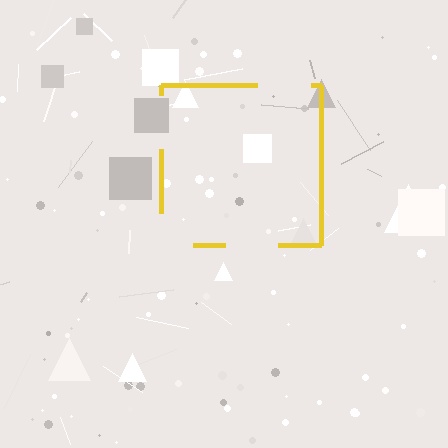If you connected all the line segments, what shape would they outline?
They would outline a square.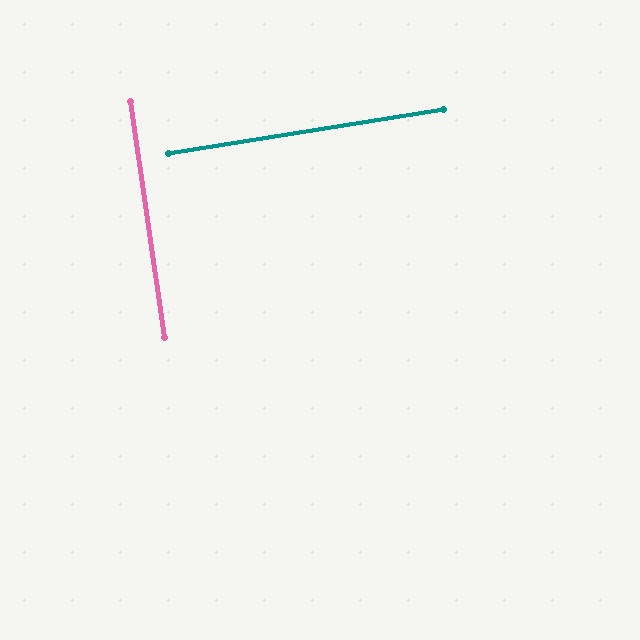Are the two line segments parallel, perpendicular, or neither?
Perpendicular — they meet at approximately 89°.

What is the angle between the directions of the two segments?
Approximately 89 degrees.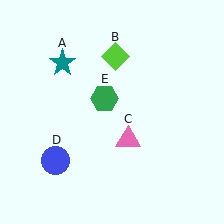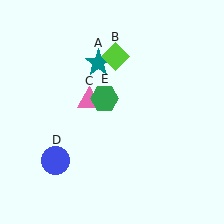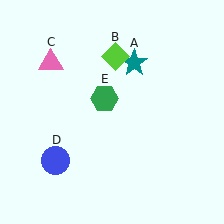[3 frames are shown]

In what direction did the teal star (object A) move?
The teal star (object A) moved right.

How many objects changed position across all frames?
2 objects changed position: teal star (object A), pink triangle (object C).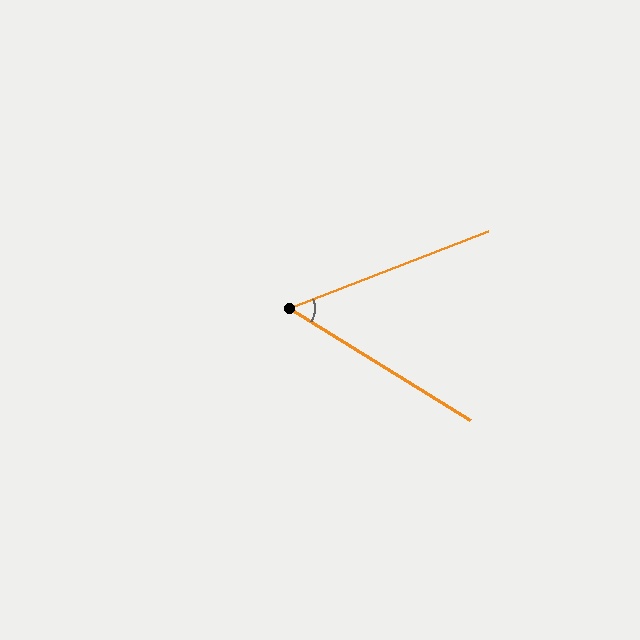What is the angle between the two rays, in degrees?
Approximately 53 degrees.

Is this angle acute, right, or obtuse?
It is acute.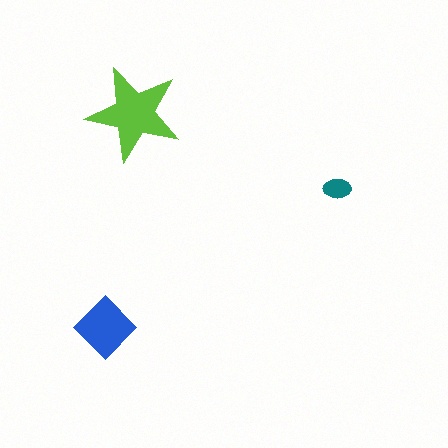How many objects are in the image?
There are 3 objects in the image.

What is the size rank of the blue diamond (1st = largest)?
2nd.